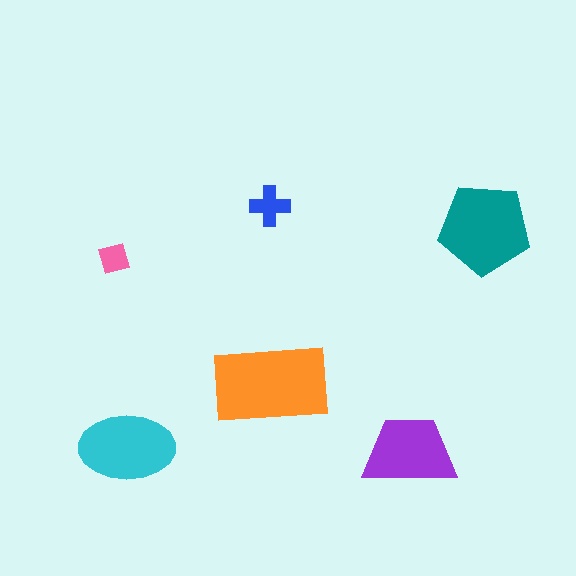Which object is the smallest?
The pink diamond.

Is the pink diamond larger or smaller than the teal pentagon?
Smaller.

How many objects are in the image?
There are 6 objects in the image.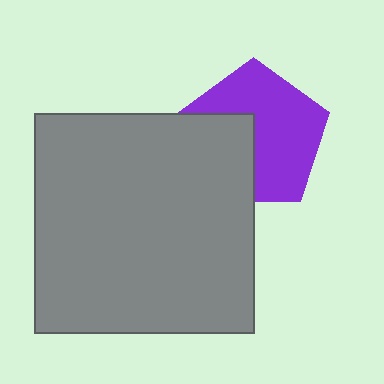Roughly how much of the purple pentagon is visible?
About half of it is visible (roughly 64%).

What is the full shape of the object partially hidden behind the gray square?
The partially hidden object is a purple pentagon.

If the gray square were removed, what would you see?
You would see the complete purple pentagon.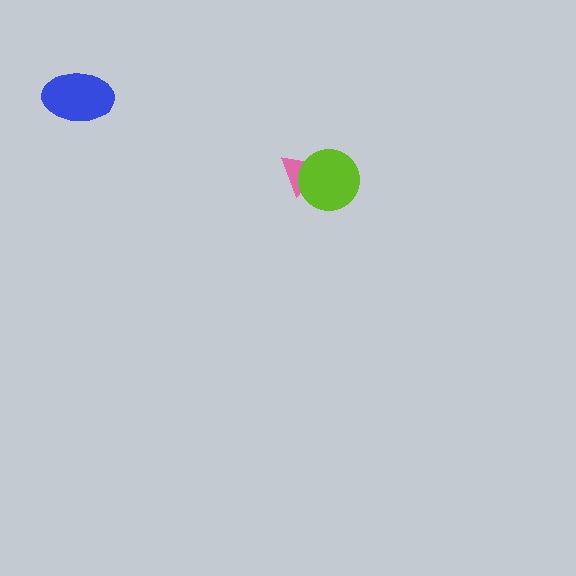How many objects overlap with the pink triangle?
1 object overlaps with the pink triangle.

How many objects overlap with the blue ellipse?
0 objects overlap with the blue ellipse.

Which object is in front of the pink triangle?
The lime circle is in front of the pink triangle.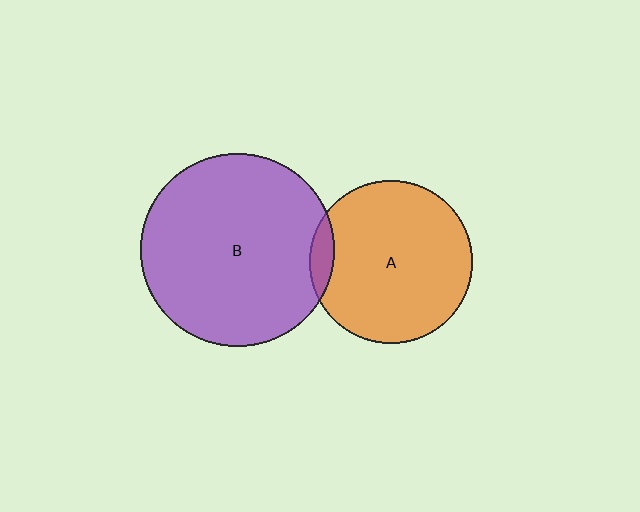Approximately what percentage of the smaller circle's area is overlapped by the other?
Approximately 5%.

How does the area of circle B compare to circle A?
Approximately 1.4 times.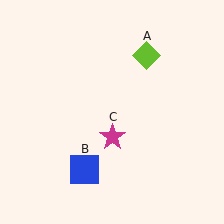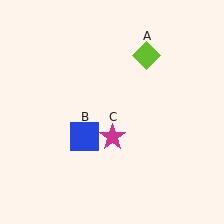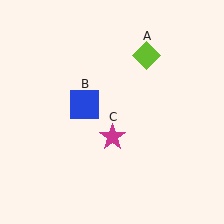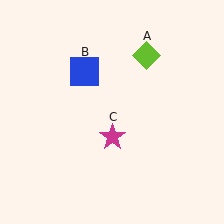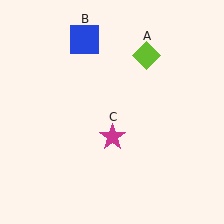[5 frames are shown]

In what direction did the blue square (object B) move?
The blue square (object B) moved up.